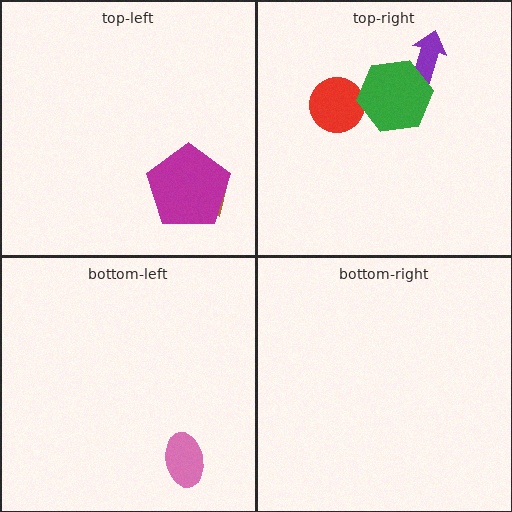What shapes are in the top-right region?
The red circle, the purple arrow, the green hexagon.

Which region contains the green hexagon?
The top-right region.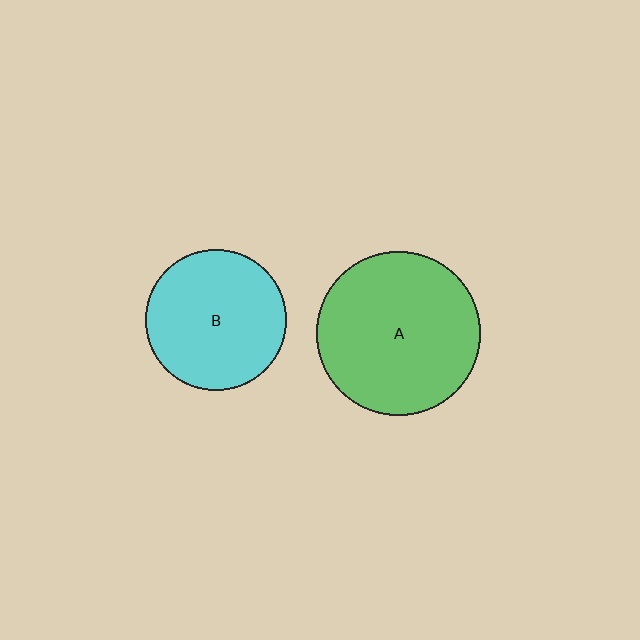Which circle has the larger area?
Circle A (green).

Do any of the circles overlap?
No, none of the circles overlap.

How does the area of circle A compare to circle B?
Approximately 1.4 times.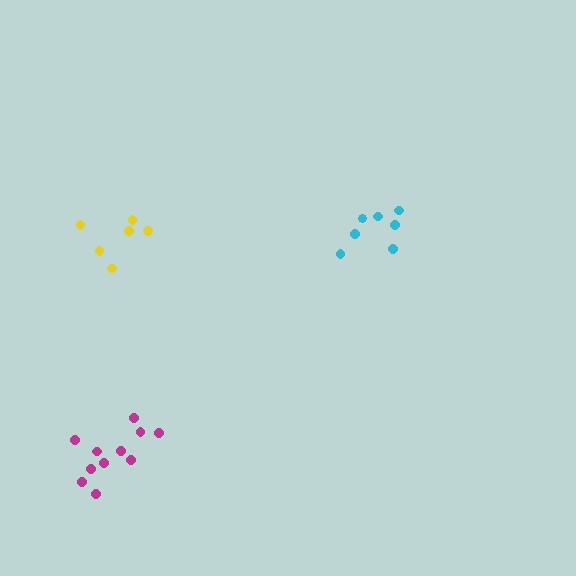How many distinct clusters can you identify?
There are 3 distinct clusters.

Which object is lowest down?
The magenta cluster is bottommost.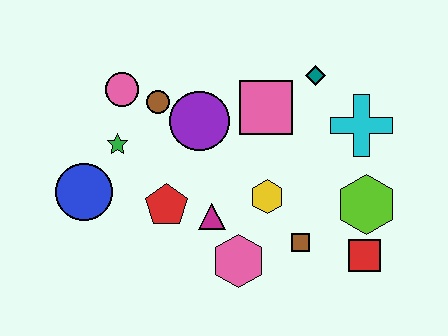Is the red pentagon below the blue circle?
Yes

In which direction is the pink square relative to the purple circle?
The pink square is to the right of the purple circle.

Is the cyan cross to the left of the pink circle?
No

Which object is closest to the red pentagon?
The magenta triangle is closest to the red pentagon.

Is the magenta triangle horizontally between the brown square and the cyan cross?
No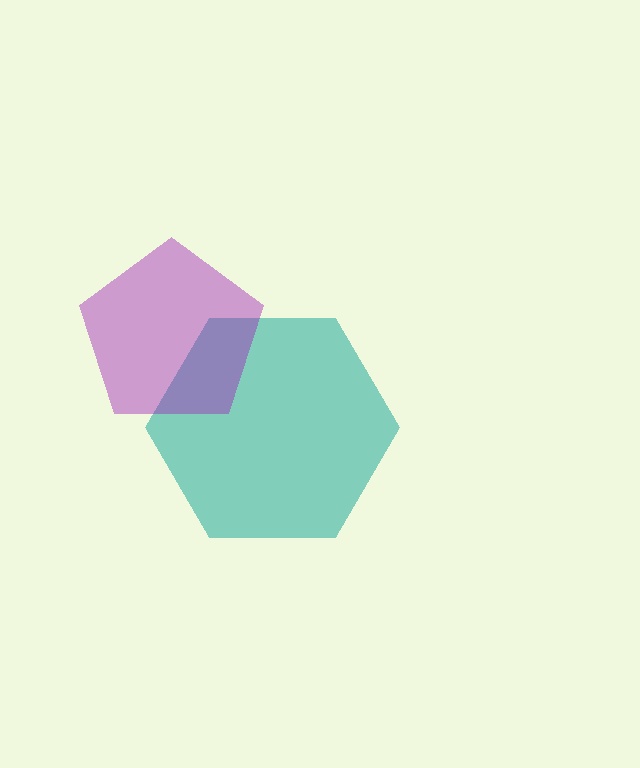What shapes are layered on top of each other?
The layered shapes are: a teal hexagon, a purple pentagon.